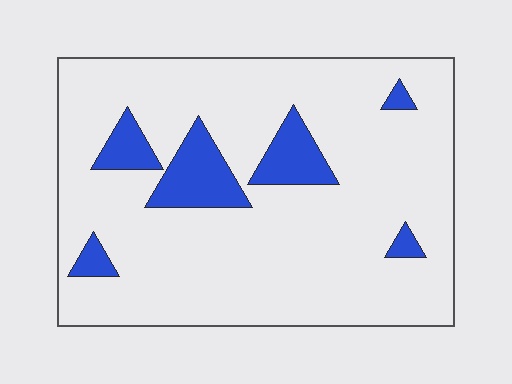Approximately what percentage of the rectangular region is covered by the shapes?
Approximately 15%.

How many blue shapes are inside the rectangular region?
6.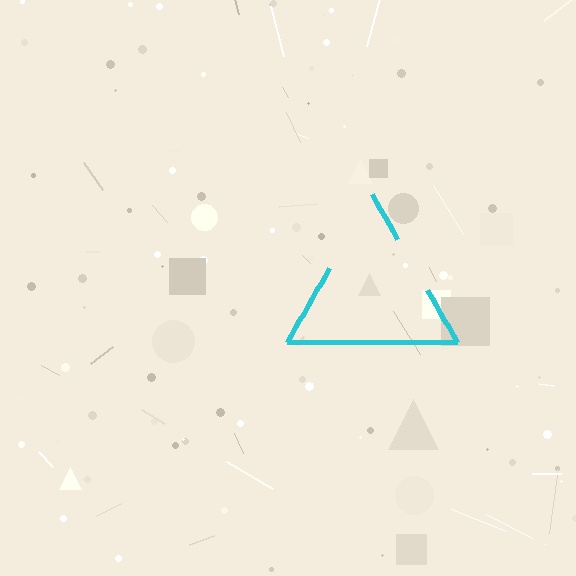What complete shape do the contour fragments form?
The contour fragments form a triangle.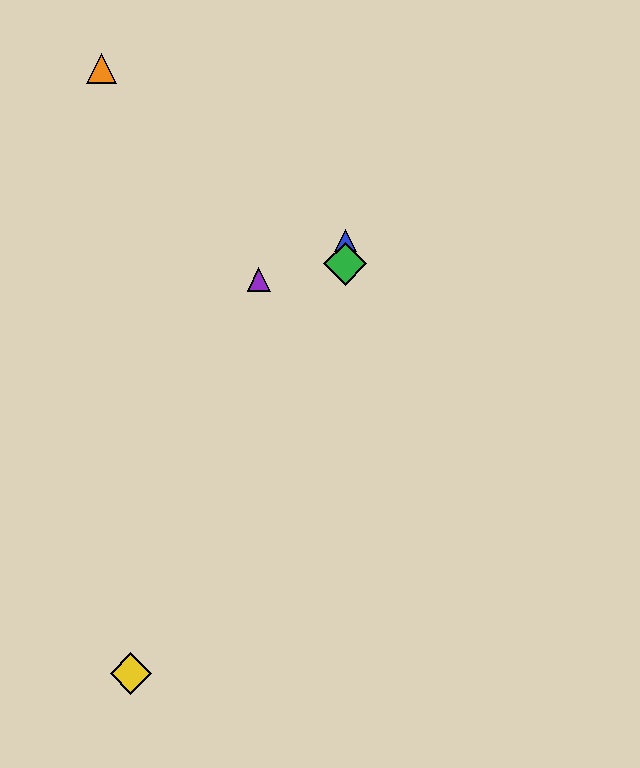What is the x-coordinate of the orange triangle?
The orange triangle is at x≈101.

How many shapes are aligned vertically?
3 shapes (the red diamond, the blue triangle, the green diamond) are aligned vertically.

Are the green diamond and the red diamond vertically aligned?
Yes, both are at x≈345.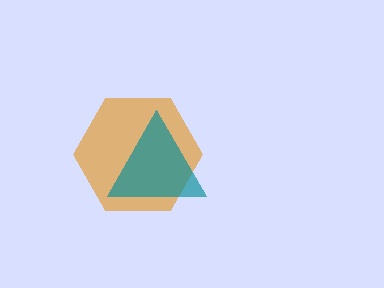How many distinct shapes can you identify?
There are 2 distinct shapes: an orange hexagon, a teal triangle.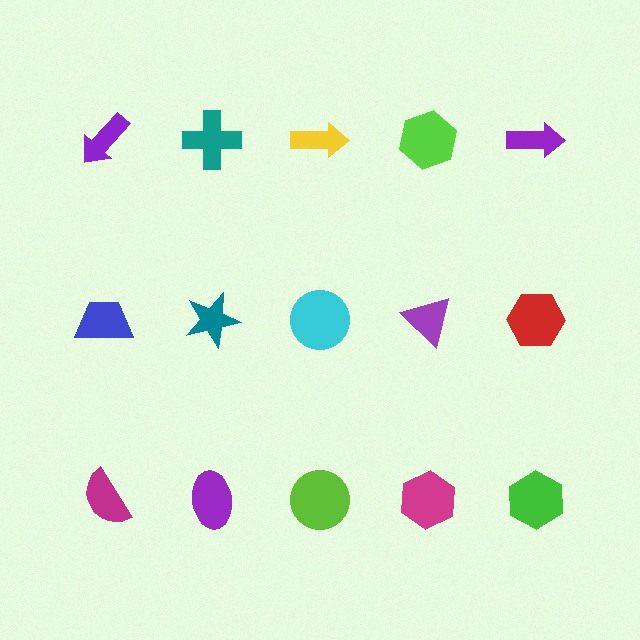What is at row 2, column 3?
A cyan circle.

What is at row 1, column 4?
A lime hexagon.